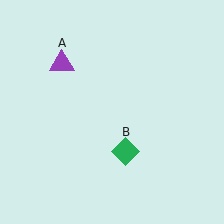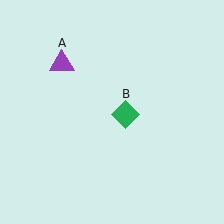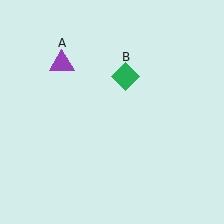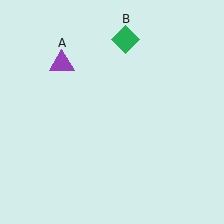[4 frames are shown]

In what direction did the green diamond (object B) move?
The green diamond (object B) moved up.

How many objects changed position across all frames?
1 object changed position: green diamond (object B).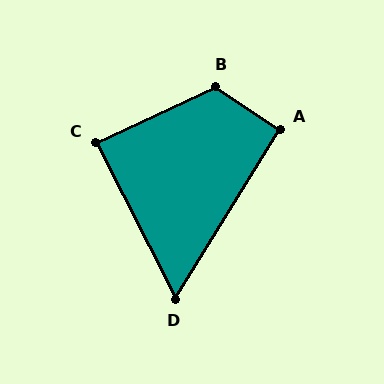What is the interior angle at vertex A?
Approximately 92 degrees (approximately right).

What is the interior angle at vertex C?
Approximately 88 degrees (approximately right).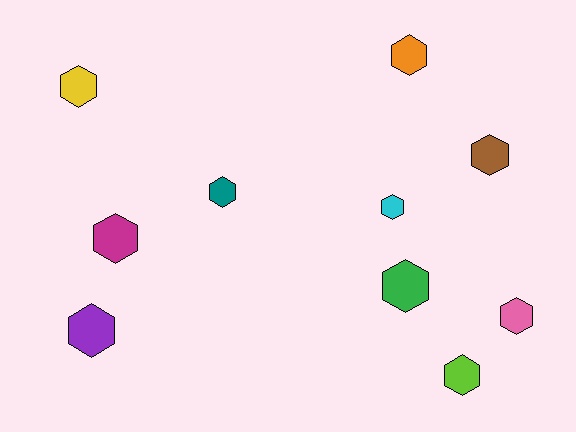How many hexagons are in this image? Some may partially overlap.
There are 10 hexagons.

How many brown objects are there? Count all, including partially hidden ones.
There is 1 brown object.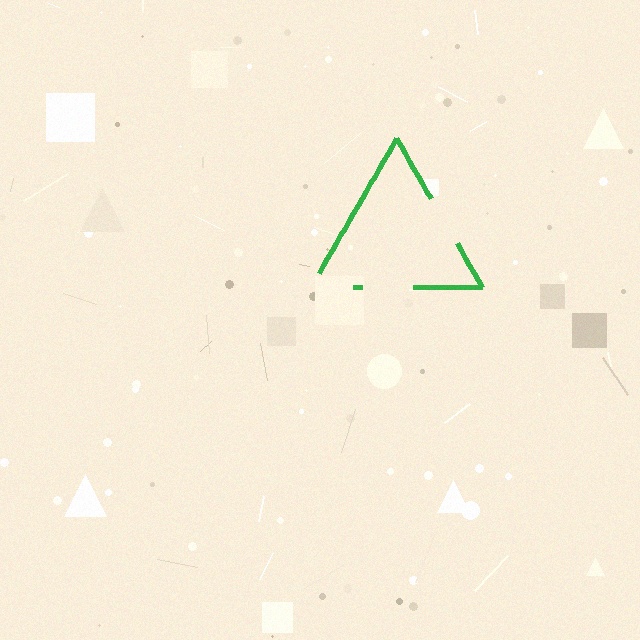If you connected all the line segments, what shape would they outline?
They would outline a triangle.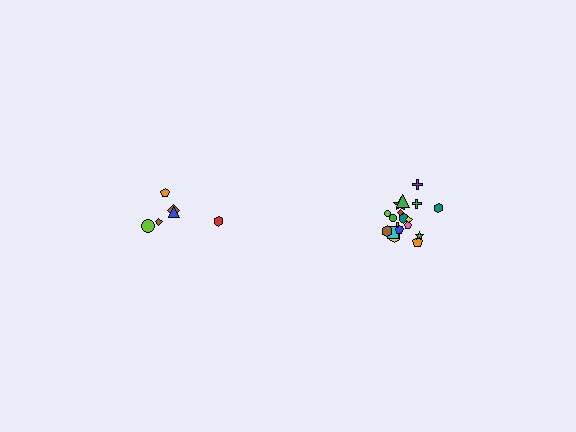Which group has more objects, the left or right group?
The right group.